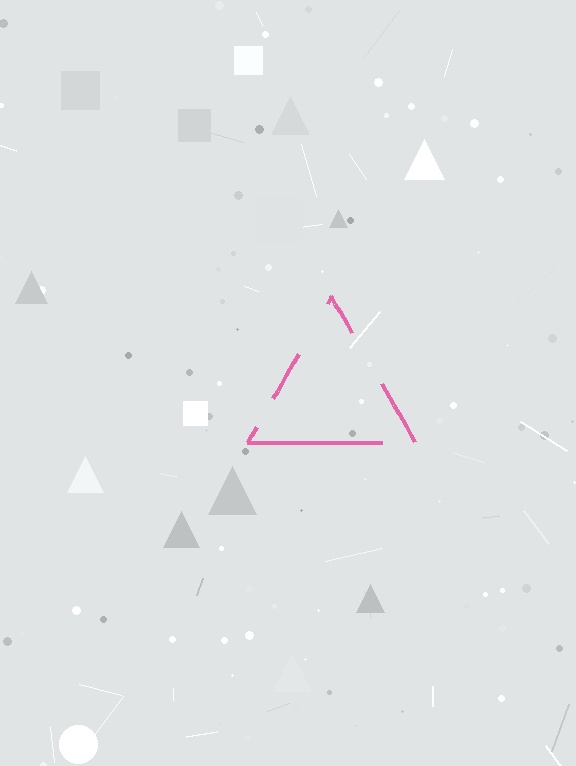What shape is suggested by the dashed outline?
The dashed outline suggests a triangle.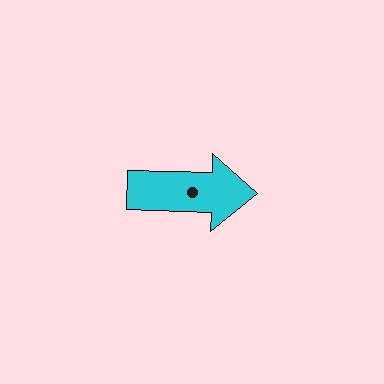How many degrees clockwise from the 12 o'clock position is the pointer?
Approximately 92 degrees.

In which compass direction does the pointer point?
East.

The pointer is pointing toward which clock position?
Roughly 3 o'clock.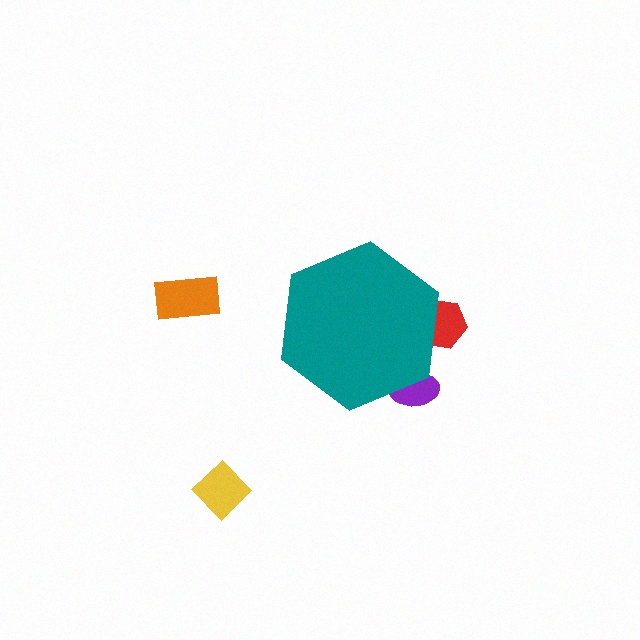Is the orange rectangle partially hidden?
No, the orange rectangle is fully visible.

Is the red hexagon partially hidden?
Yes, the red hexagon is partially hidden behind the teal hexagon.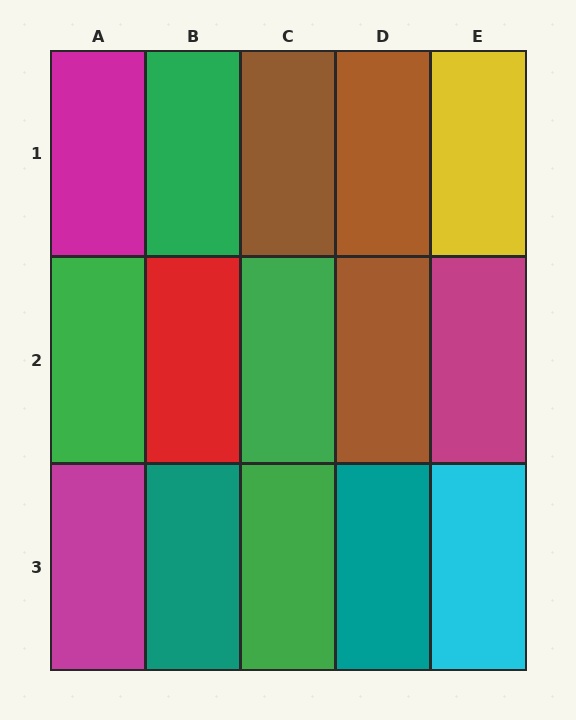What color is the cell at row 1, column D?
Brown.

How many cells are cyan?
1 cell is cyan.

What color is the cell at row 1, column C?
Brown.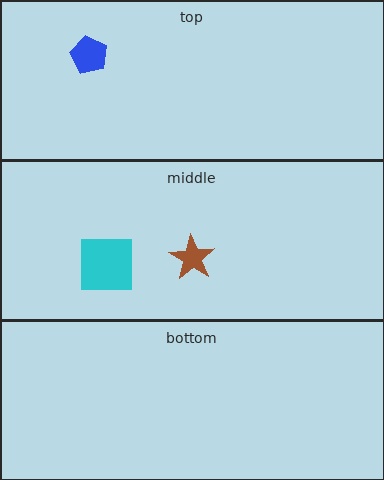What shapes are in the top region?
The blue pentagon.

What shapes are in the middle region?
The cyan square, the brown star.